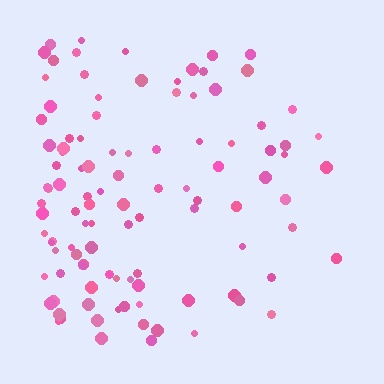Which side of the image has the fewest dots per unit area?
The right.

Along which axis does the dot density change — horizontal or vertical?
Horizontal.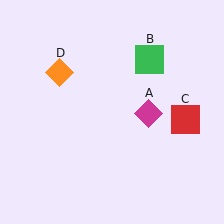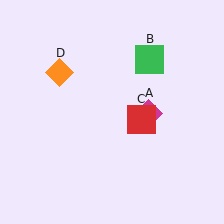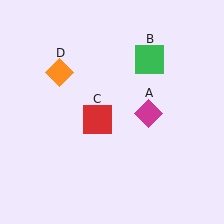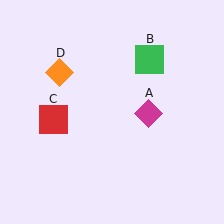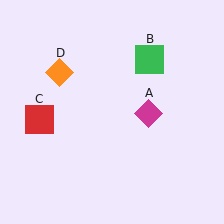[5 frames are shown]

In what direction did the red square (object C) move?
The red square (object C) moved left.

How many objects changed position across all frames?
1 object changed position: red square (object C).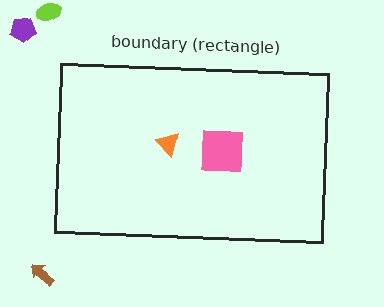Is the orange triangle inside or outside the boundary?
Inside.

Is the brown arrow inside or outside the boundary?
Outside.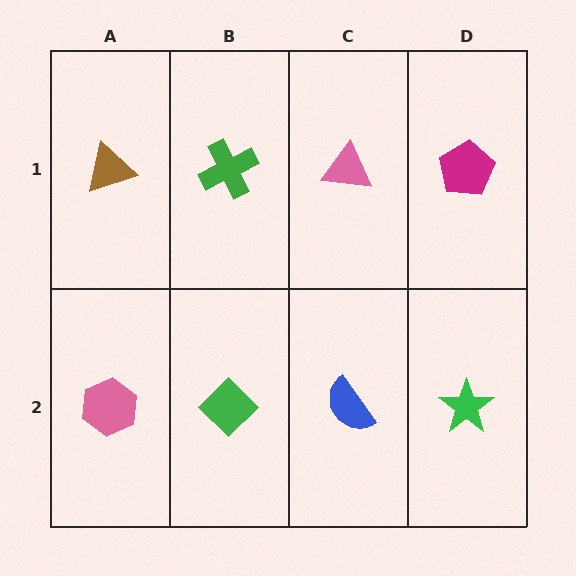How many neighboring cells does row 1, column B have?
3.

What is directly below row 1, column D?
A green star.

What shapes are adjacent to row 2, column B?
A green cross (row 1, column B), a pink hexagon (row 2, column A), a blue semicircle (row 2, column C).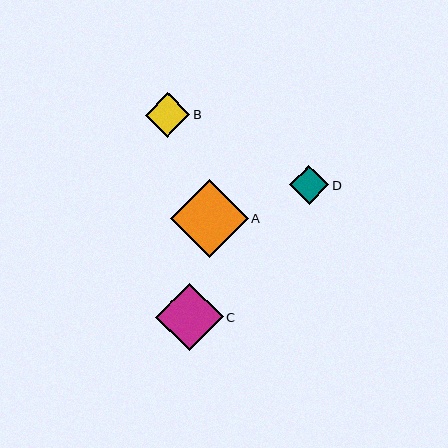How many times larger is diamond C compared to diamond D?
Diamond C is approximately 1.7 times the size of diamond D.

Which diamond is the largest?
Diamond A is the largest with a size of approximately 78 pixels.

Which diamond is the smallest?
Diamond D is the smallest with a size of approximately 39 pixels.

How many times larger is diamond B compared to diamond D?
Diamond B is approximately 1.1 times the size of diamond D.